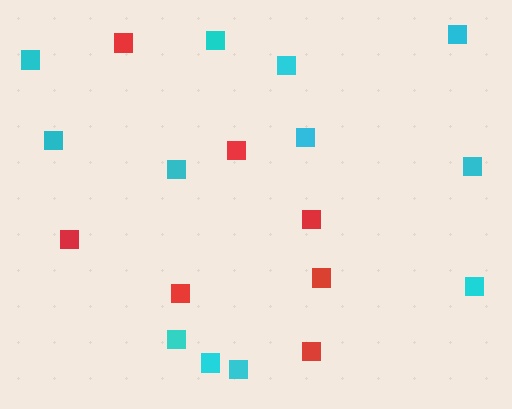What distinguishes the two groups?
There are 2 groups: one group of red squares (7) and one group of cyan squares (12).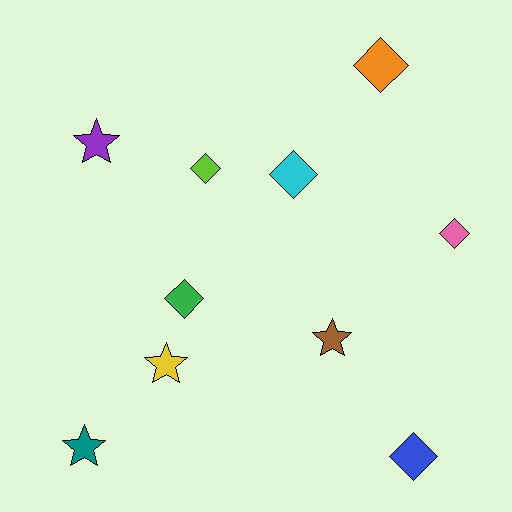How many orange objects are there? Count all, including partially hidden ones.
There is 1 orange object.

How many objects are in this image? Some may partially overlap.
There are 10 objects.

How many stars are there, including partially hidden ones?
There are 4 stars.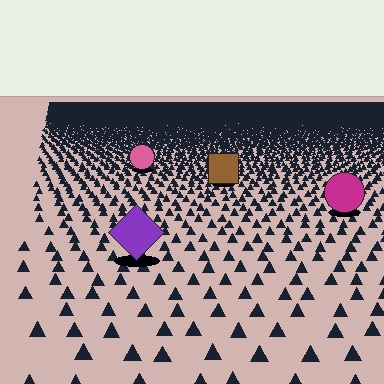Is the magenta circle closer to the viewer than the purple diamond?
No. The purple diamond is closer — you can tell from the texture gradient: the ground texture is coarser near it.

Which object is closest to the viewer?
The purple diamond is closest. The texture marks near it are larger and more spread out.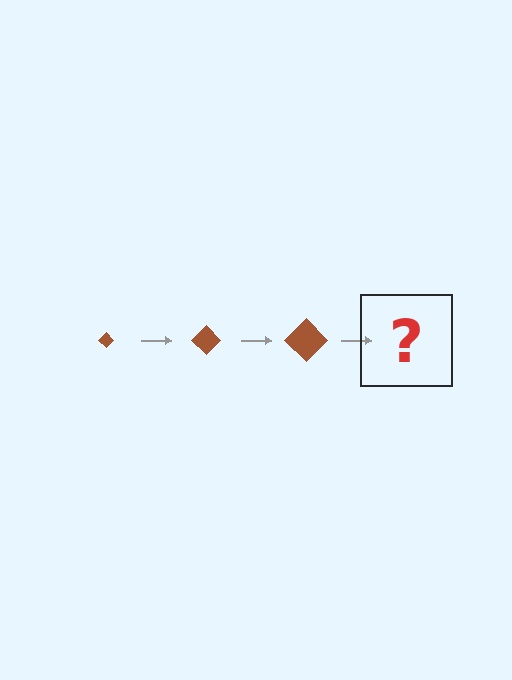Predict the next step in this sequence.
The next step is a brown diamond, larger than the previous one.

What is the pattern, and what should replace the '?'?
The pattern is that the diamond gets progressively larger each step. The '?' should be a brown diamond, larger than the previous one.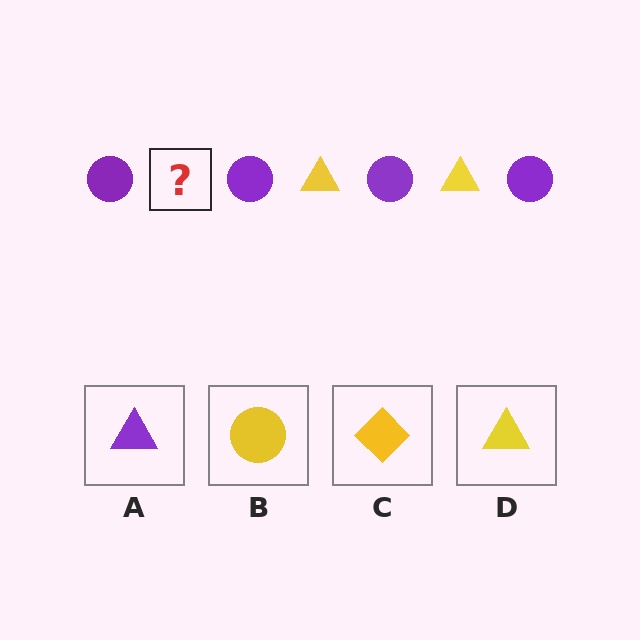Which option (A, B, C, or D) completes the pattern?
D.